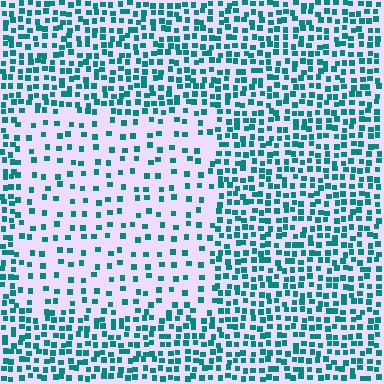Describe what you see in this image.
The image contains small teal elements arranged at two different densities. A rectangle-shaped region is visible where the elements are less densely packed than the surrounding area.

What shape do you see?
I see a rectangle.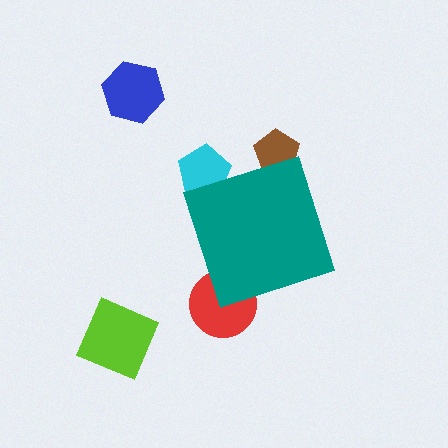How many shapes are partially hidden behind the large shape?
3 shapes are partially hidden.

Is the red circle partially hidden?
Yes, the red circle is partially hidden behind the teal diamond.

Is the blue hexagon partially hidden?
No, the blue hexagon is fully visible.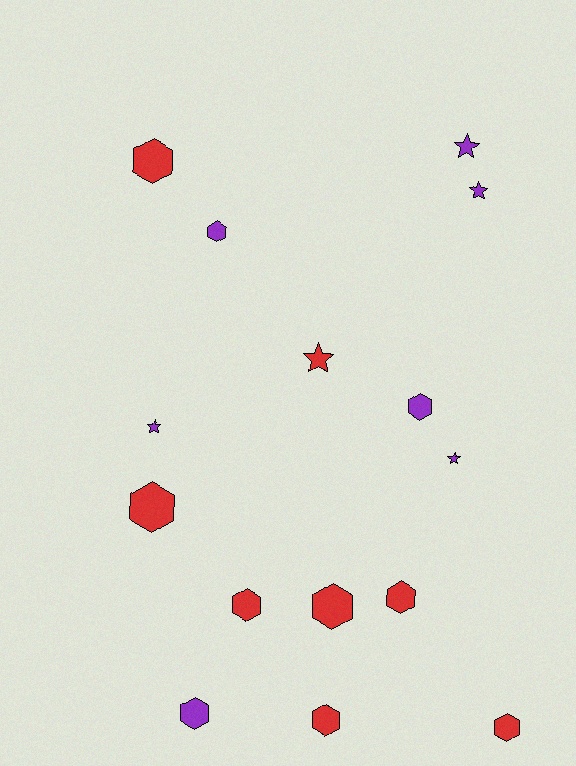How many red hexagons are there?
There are 7 red hexagons.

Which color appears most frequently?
Red, with 8 objects.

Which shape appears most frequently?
Hexagon, with 10 objects.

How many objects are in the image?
There are 15 objects.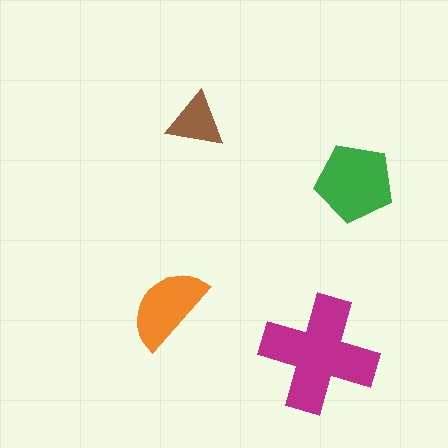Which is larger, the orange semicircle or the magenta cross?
The magenta cross.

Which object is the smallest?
The brown triangle.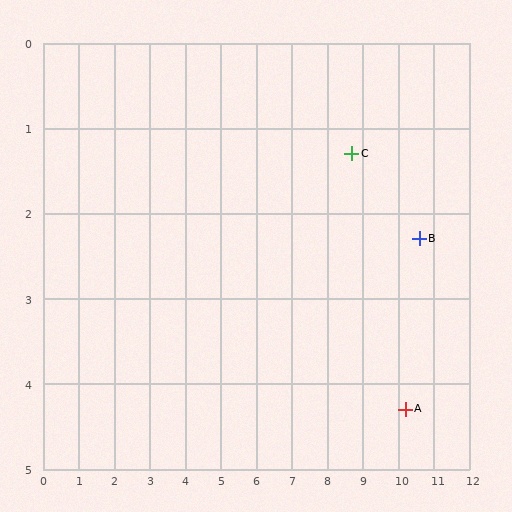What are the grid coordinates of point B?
Point B is at approximately (10.6, 2.3).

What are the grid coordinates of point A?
Point A is at approximately (10.2, 4.3).